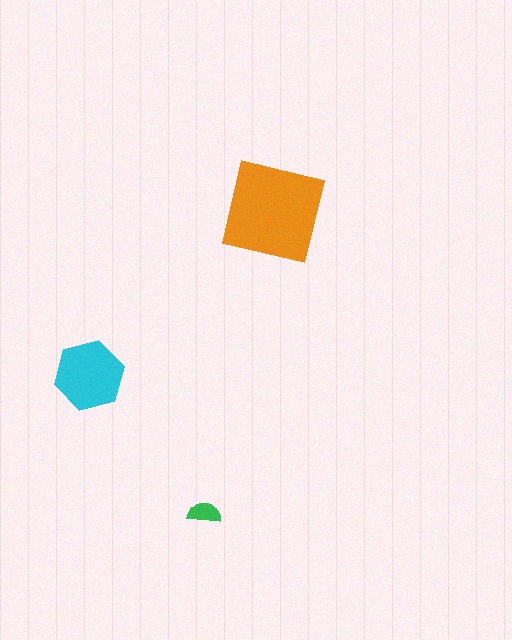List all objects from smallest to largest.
The green semicircle, the cyan hexagon, the orange square.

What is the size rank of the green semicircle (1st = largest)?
3rd.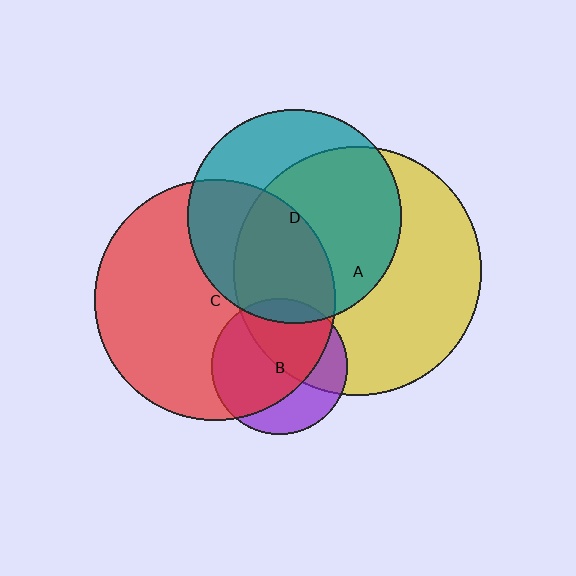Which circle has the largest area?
Circle A (yellow).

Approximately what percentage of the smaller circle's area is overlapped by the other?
Approximately 65%.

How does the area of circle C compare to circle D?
Approximately 1.3 times.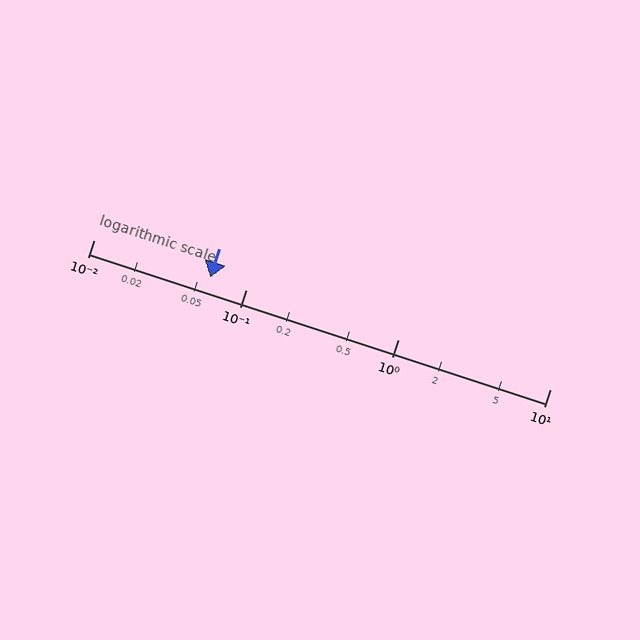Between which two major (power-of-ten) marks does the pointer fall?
The pointer is between 0.01 and 0.1.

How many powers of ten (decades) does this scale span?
The scale spans 3 decades, from 0.01 to 10.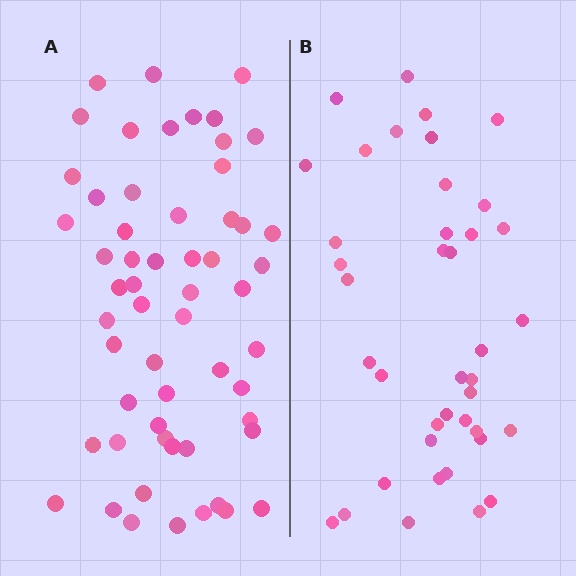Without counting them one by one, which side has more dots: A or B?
Region A (the left region) has more dots.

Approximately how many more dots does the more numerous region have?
Region A has approximately 15 more dots than region B.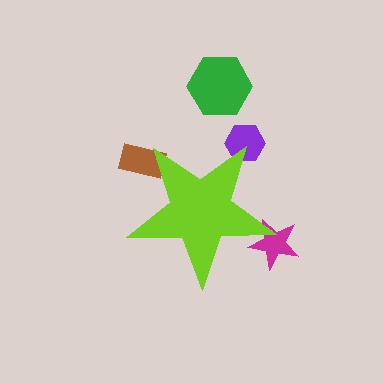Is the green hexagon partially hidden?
No, the green hexagon is fully visible.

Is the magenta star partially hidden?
Yes, the magenta star is partially hidden behind the lime star.